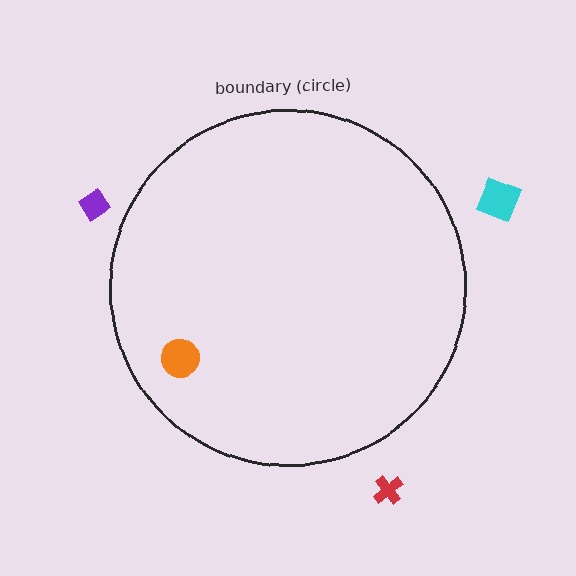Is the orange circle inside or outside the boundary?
Inside.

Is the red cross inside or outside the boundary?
Outside.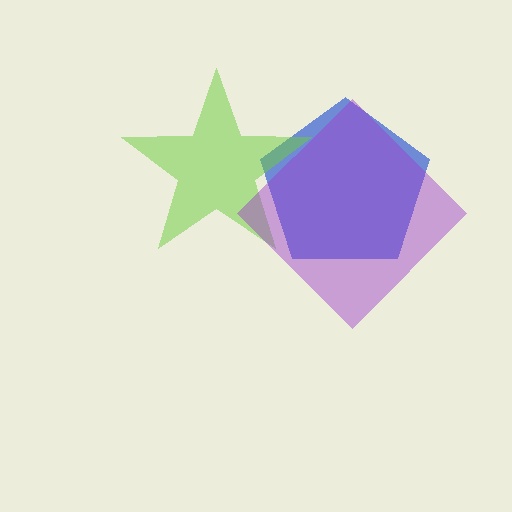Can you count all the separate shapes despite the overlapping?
Yes, there are 3 separate shapes.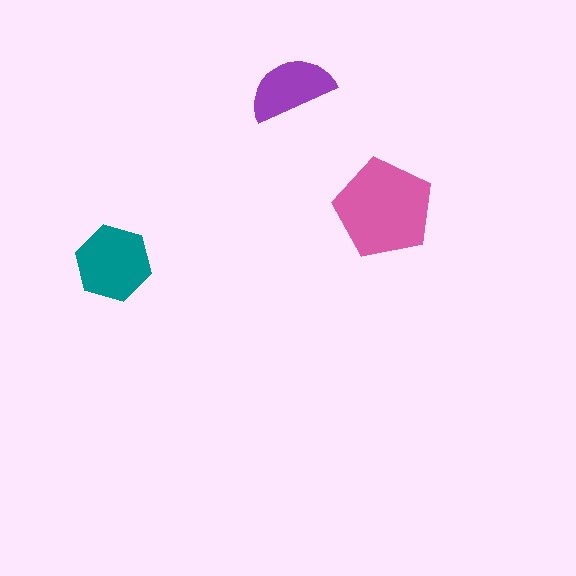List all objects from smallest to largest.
The purple semicircle, the teal hexagon, the pink pentagon.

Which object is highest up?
The purple semicircle is topmost.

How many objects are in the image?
There are 3 objects in the image.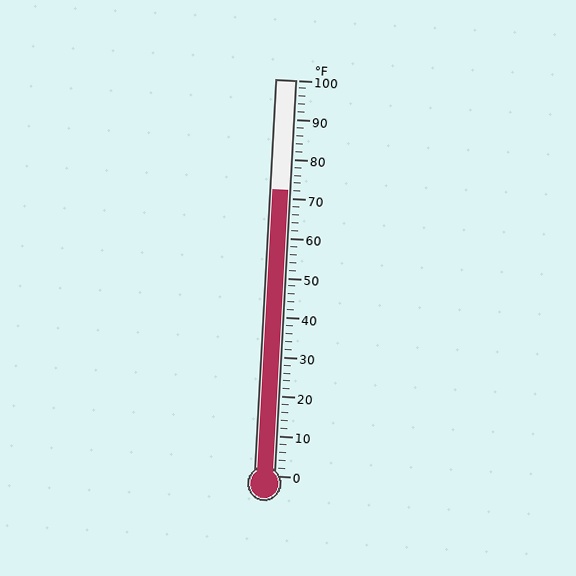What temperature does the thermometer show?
The thermometer shows approximately 72°F.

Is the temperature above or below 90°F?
The temperature is below 90°F.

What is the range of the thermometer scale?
The thermometer scale ranges from 0°F to 100°F.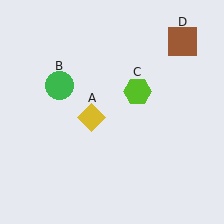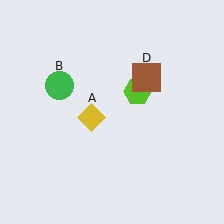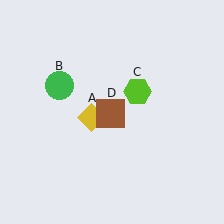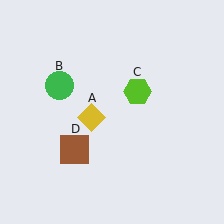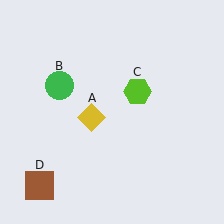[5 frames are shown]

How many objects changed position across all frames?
1 object changed position: brown square (object D).